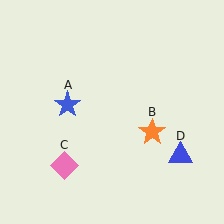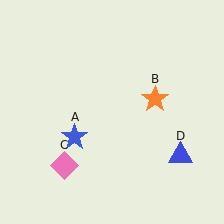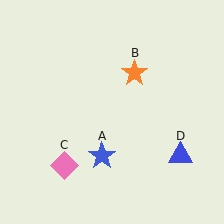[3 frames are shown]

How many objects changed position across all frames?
2 objects changed position: blue star (object A), orange star (object B).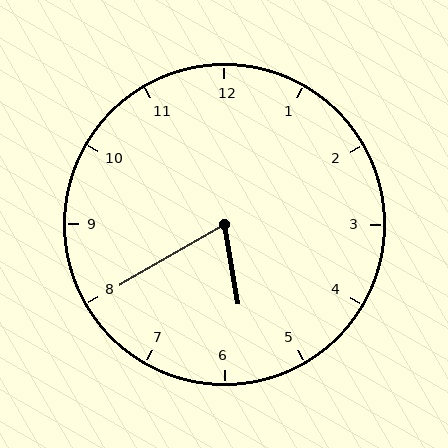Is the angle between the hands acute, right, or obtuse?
It is acute.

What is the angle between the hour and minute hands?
Approximately 70 degrees.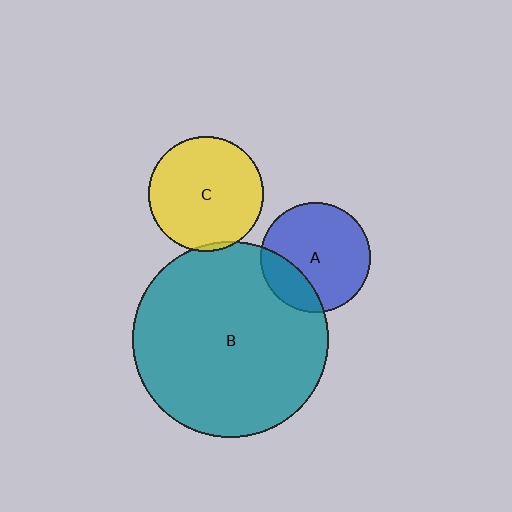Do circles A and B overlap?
Yes.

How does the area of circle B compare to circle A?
Approximately 3.1 times.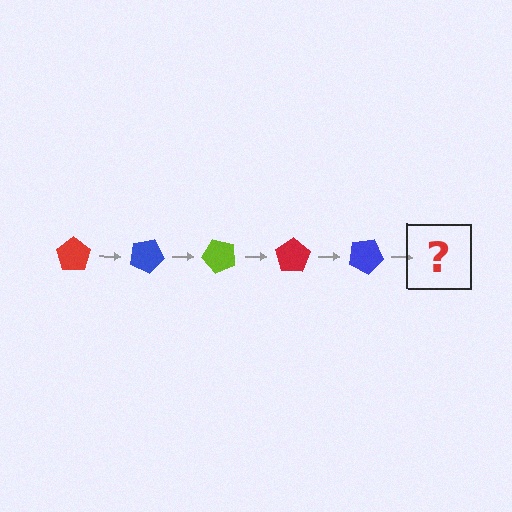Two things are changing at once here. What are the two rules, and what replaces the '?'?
The two rules are that it rotates 25 degrees each step and the color cycles through red, blue, and lime. The '?' should be a lime pentagon, rotated 125 degrees from the start.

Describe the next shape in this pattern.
It should be a lime pentagon, rotated 125 degrees from the start.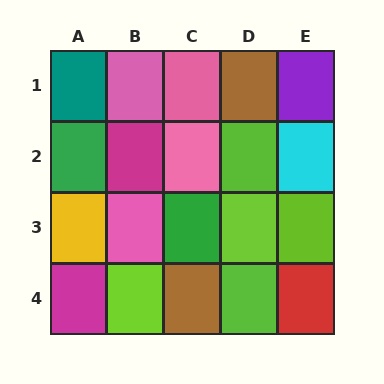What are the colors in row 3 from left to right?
Yellow, pink, green, lime, lime.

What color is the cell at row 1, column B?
Pink.